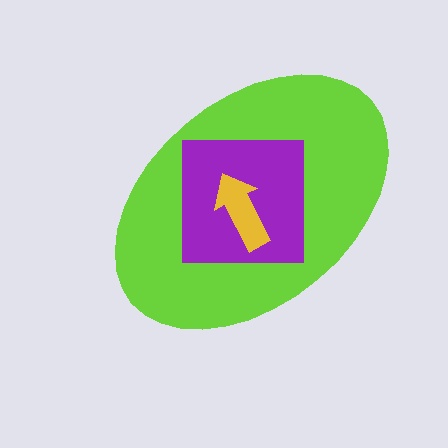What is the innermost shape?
The yellow arrow.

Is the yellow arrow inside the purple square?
Yes.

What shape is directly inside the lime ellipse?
The purple square.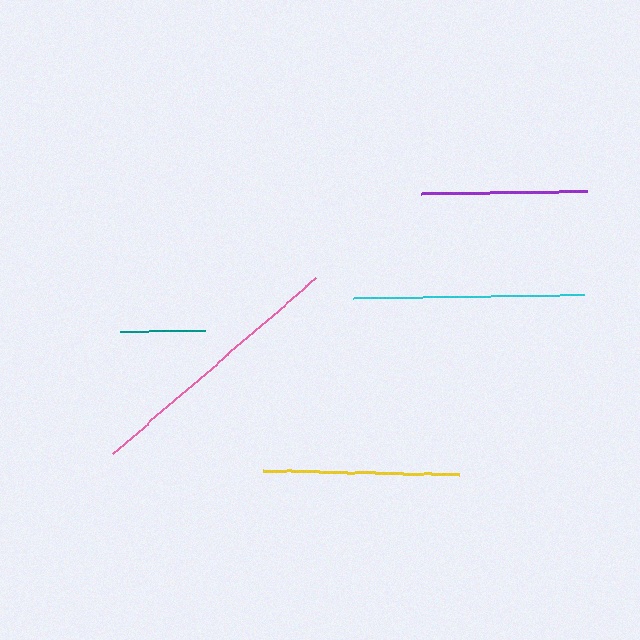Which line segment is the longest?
The pink line is the longest at approximately 268 pixels.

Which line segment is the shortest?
The teal line is the shortest at approximately 85 pixels.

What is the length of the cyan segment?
The cyan segment is approximately 231 pixels long.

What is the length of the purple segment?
The purple segment is approximately 166 pixels long.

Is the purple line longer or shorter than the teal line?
The purple line is longer than the teal line.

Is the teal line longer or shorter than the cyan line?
The cyan line is longer than the teal line.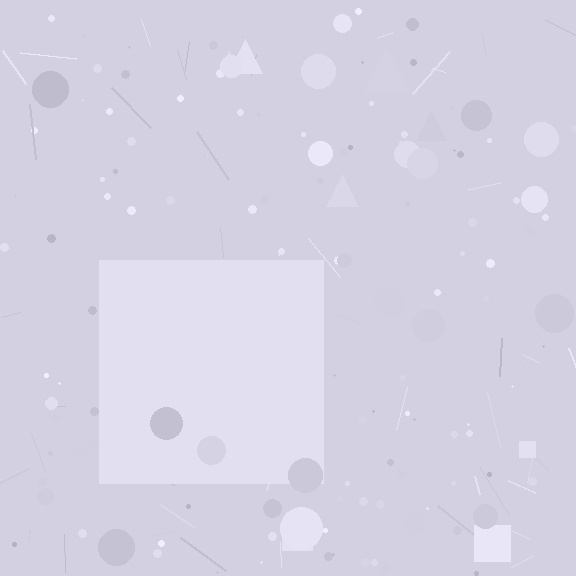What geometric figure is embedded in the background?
A square is embedded in the background.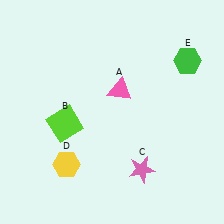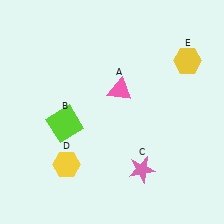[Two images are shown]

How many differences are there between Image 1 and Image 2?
There is 1 difference between the two images.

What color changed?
The hexagon (E) changed from green in Image 1 to yellow in Image 2.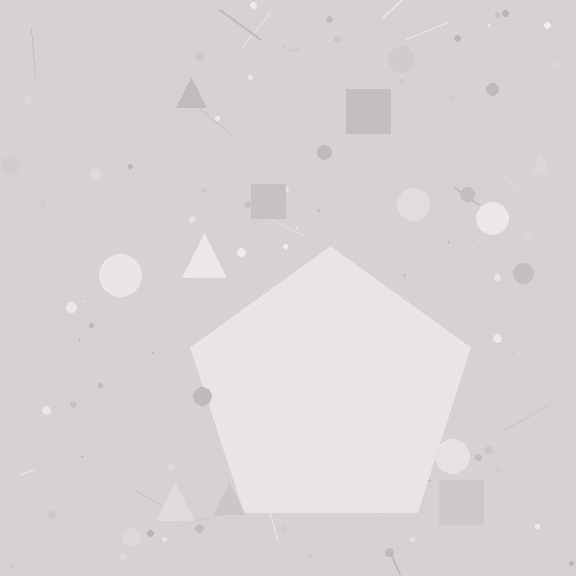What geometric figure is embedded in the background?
A pentagon is embedded in the background.